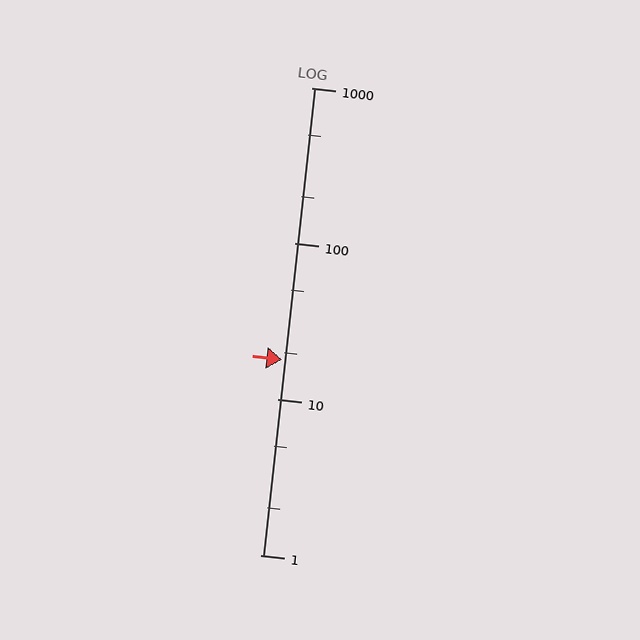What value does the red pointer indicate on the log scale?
The pointer indicates approximately 18.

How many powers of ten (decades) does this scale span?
The scale spans 3 decades, from 1 to 1000.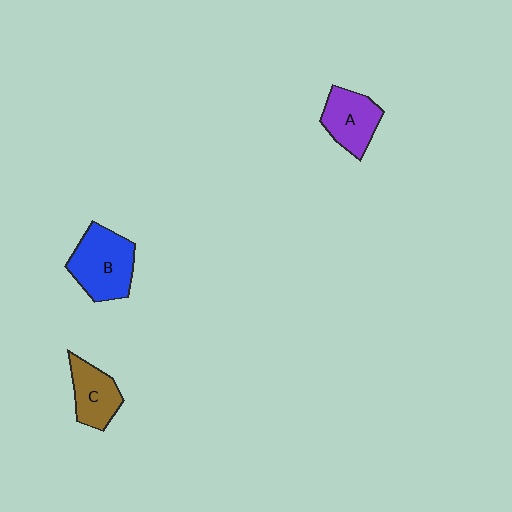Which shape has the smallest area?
Shape C (brown).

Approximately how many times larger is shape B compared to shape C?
Approximately 1.5 times.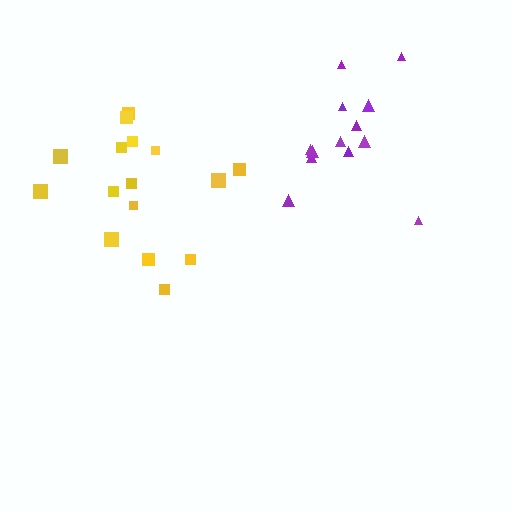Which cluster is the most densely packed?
Purple.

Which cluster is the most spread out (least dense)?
Yellow.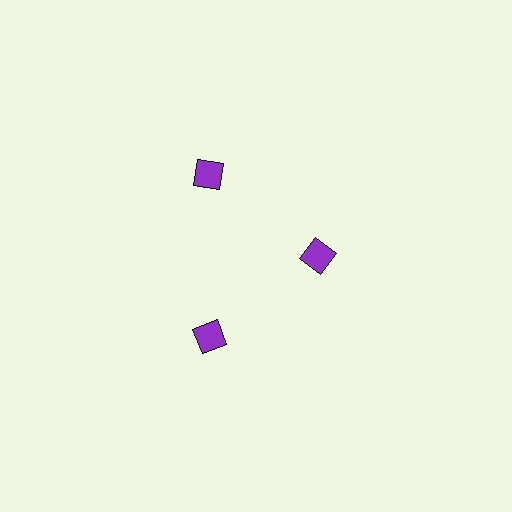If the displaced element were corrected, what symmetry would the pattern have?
It would have 3-fold rotational symmetry — the pattern would map onto itself every 120 degrees.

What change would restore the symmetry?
The symmetry would be restored by moving it outward, back onto the ring so that all 3 diamonds sit at equal angles and equal distance from the center.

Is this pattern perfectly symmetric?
No. The 3 purple diamonds are arranged in a ring, but one element near the 3 o'clock position is pulled inward toward the center, breaking the 3-fold rotational symmetry.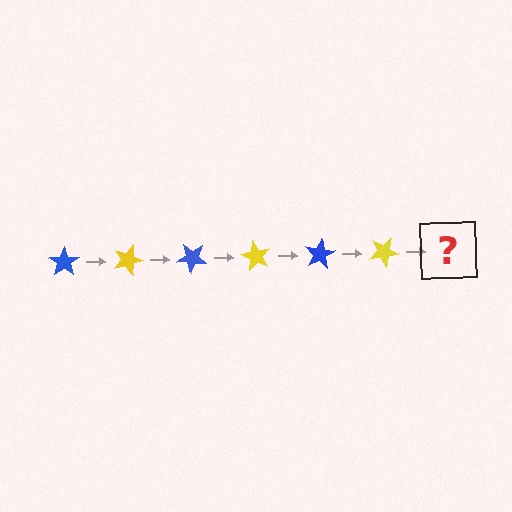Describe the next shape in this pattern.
It should be a blue star, rotated 120 degrees from the start.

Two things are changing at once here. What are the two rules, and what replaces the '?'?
The two rules are that it rotates 20 degrees each step and the color cycles through blue and yellow. The '?' should be a blue star, rotated 120 degrees from the start.